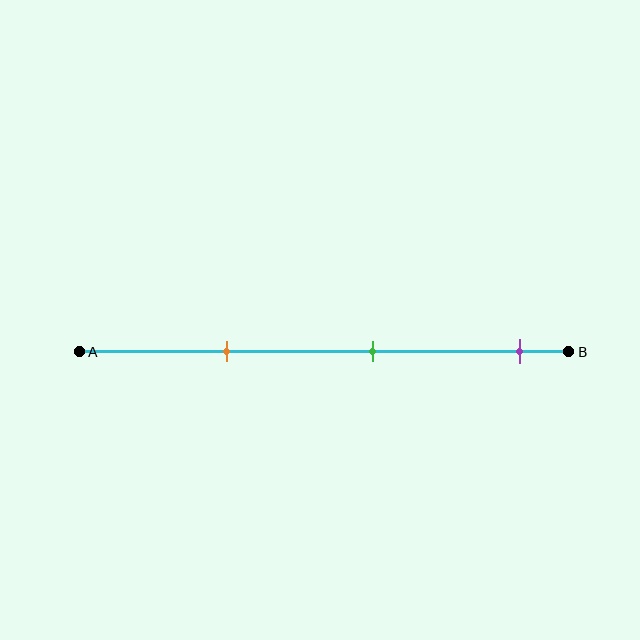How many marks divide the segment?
There are 3 marks dividing the segment.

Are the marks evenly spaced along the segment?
Yes, the marks are approximately evenly spaced.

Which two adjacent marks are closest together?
The orange and green marks are the closest adjacent pair.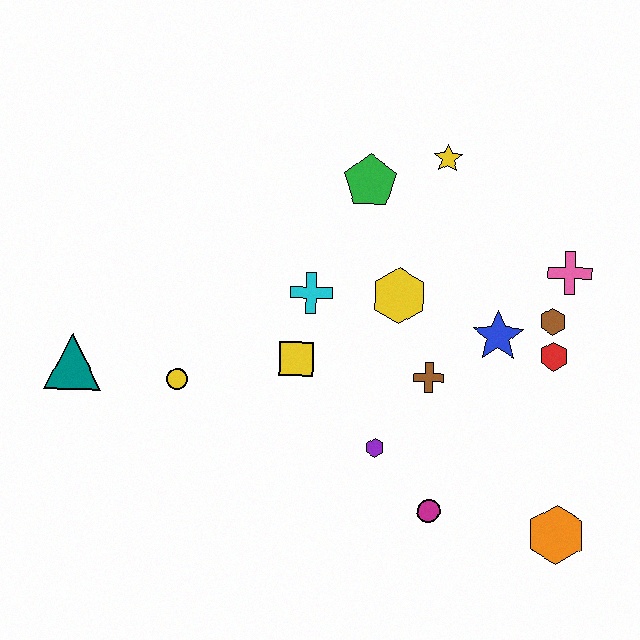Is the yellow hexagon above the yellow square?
Yes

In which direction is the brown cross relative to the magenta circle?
The brown cross is above the magenta circle.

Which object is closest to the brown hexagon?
The red hexagon is closest to the brown hexagon.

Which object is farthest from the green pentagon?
The orange hexagon is farthest from the green pentagon.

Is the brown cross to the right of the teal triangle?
Yes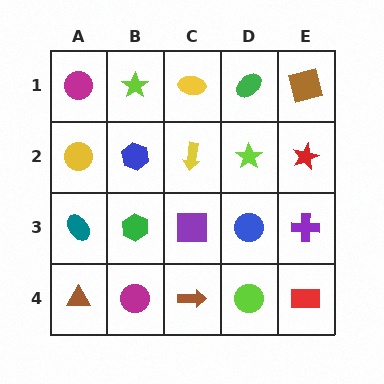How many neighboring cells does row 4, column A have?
2.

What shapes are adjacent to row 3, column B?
A blue hexagon (row 2, column B), a magenta circle (row 4, column B), a teal ellipse (row 3, column A), a purple square (row 3, column C).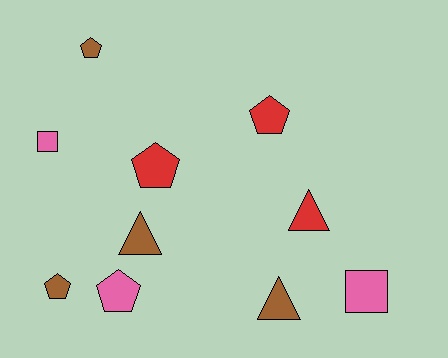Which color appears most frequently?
Brown, with 4 objects.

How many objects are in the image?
There are 10 objects.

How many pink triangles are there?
There are no pink triangles.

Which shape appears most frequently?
Pentagon, with 5 objects.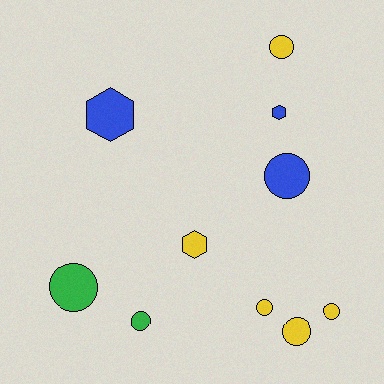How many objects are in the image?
There are 10 objects.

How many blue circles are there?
There is 1 blue circle.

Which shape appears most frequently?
Circle, with 7 objects.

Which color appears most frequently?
Yellow, with 5 objects.